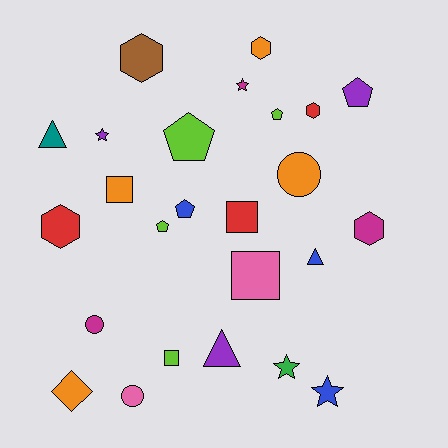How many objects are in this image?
There are 25 objects.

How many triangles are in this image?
There are 3 triangles.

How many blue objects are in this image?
There are 3 blue objects.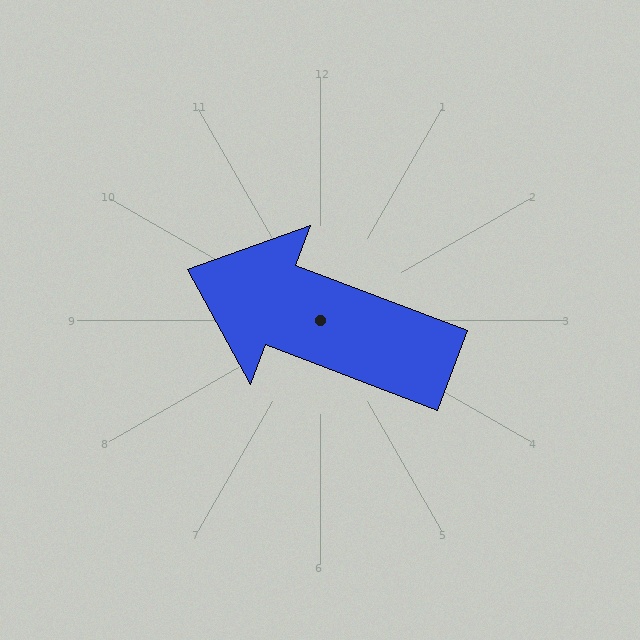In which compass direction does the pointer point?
West.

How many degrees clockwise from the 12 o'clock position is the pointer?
Approximately 291 degrees.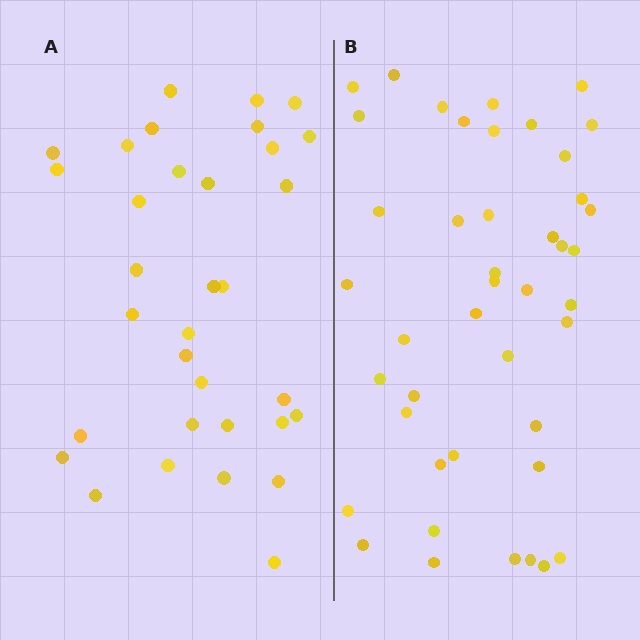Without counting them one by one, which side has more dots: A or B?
Region B (the right region) has more dots.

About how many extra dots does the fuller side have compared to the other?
Region B has roughly 10 or so more dots than region A.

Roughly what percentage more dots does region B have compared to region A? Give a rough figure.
About 30% more.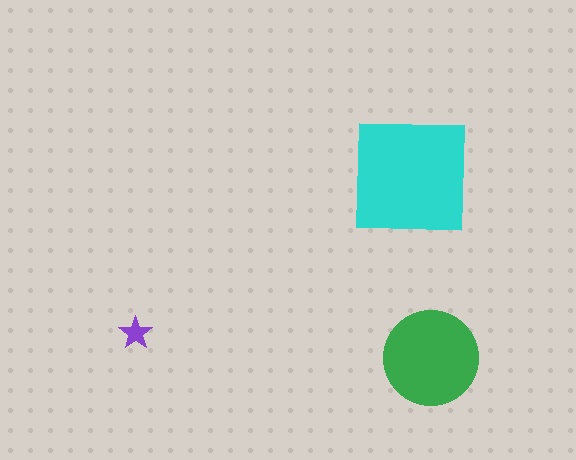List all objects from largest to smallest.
The cyan square, the green circle, the purple star.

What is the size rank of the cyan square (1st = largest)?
1st.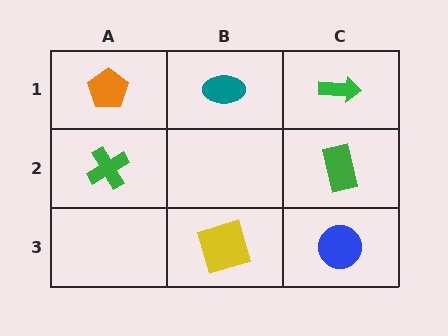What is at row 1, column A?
An orange pentagon.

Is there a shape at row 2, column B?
No, that cell is empty.